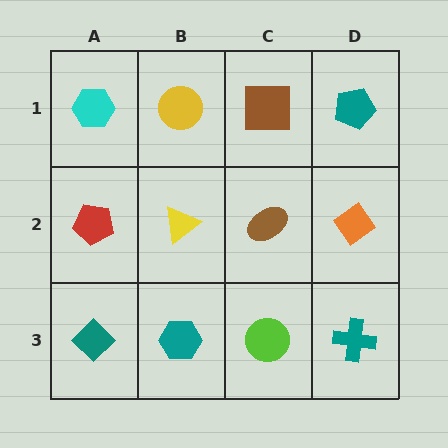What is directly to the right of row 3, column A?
A teal hexagon.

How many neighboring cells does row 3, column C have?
3.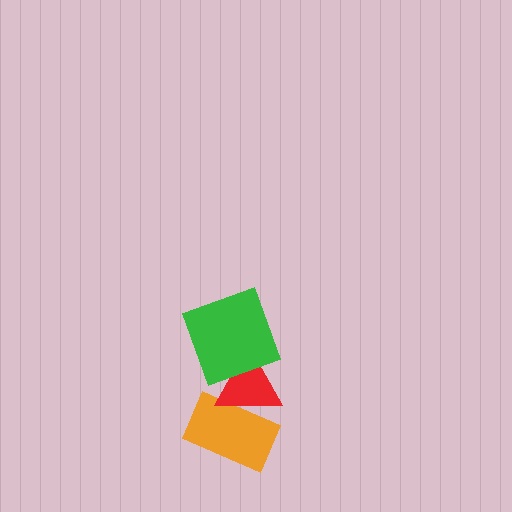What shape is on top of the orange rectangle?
The red triangle is on top of the orange rectangle.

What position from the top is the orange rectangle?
The orange rectangle is 3rd from the top.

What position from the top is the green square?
The green square is 1st from the top.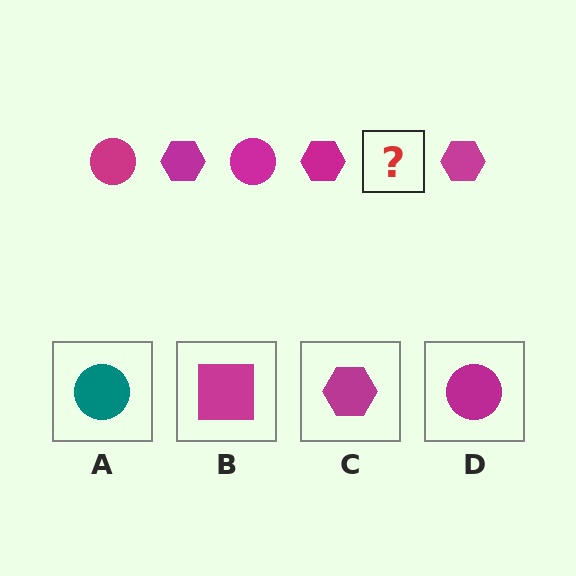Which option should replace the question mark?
Option D.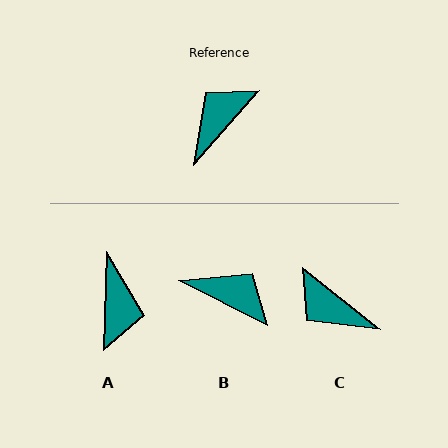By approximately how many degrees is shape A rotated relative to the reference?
Approximately 141 degrees clockwise.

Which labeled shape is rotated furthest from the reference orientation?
A, about 141 degrees away.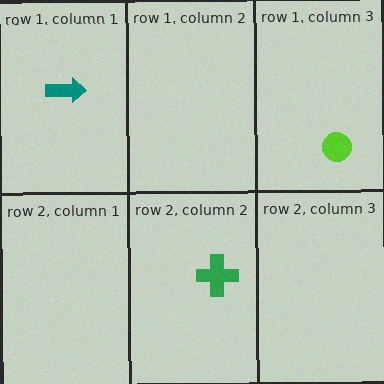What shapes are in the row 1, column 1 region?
The teal arrow.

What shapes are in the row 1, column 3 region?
The lime circle.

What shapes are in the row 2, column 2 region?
The green cross.